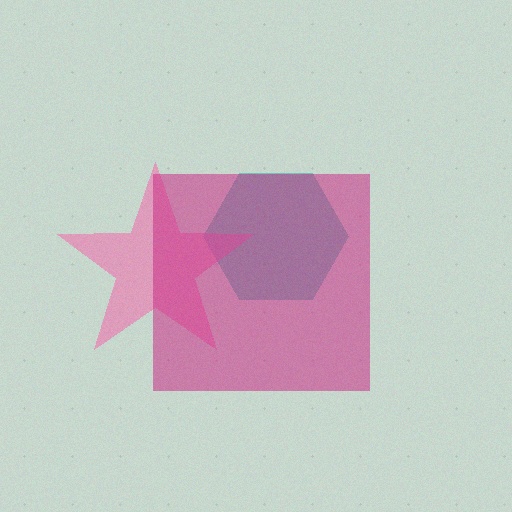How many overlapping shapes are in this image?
There are 3 overlapping shapes in the image.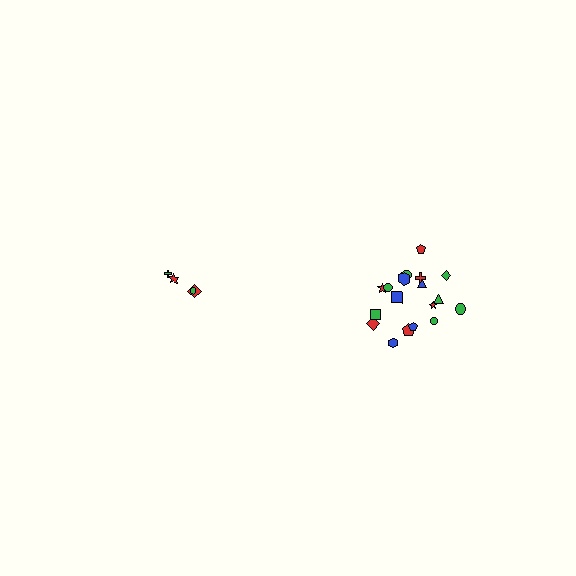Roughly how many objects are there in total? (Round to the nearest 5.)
Roughly 20 objects in total.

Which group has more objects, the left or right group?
The right group.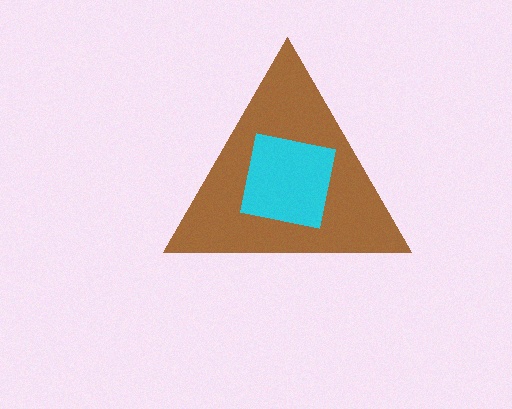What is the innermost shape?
The cyan square.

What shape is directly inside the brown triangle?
The cyan square.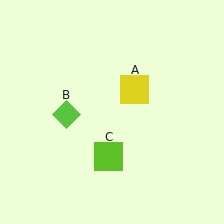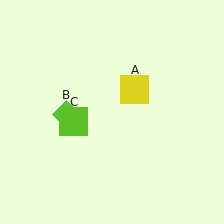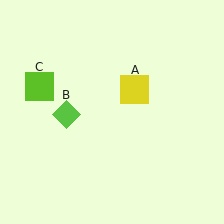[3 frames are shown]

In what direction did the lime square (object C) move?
The lime square (object C) moved up and to the left.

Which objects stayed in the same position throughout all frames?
Yellow square (object A) and lime diamond (object B) remained stationary.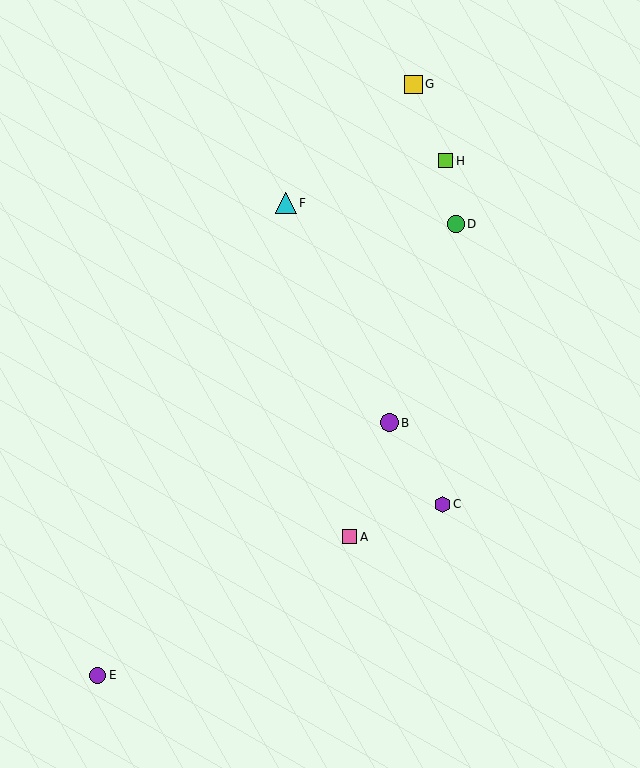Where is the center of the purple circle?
The center of the purple circle is at (98, 675).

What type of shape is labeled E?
Shape E is a purple circle.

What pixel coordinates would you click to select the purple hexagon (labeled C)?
Click at (442, 504) to select the purple hexagon C.